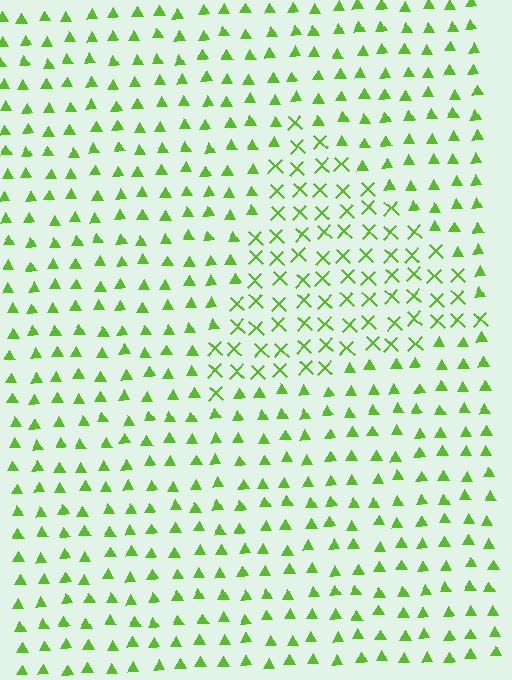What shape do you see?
I see a triangle.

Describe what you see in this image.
The image is filled with small lime elements arranged in a uniform grid. A triangle-shaped region contains X marks, while the surrounding area contains triangles. The boundary is defined purely by the change in element shape.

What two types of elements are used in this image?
The image uses X marks inside the triangle region and triangles outside it.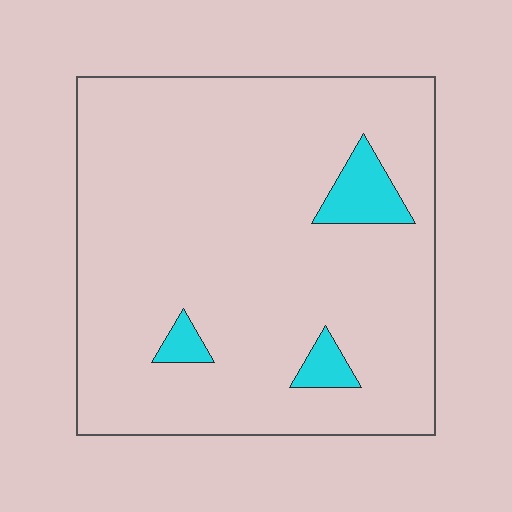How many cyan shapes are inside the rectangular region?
3.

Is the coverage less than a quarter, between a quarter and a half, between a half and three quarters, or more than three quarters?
Less than a quarter.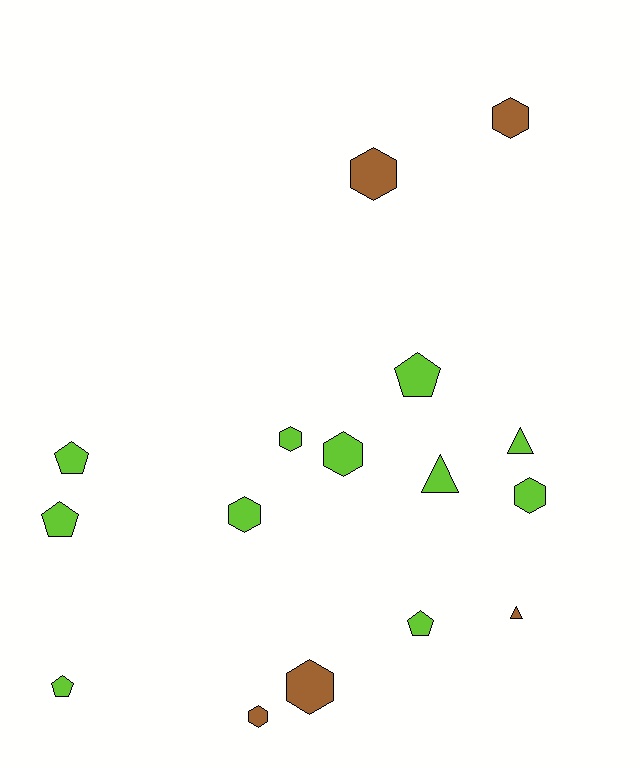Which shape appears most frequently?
Hexagon, with 8 objects.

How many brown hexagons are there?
There are 4 brown hexagons.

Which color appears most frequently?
Lime, with 11 objects.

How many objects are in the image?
There are 16 objects.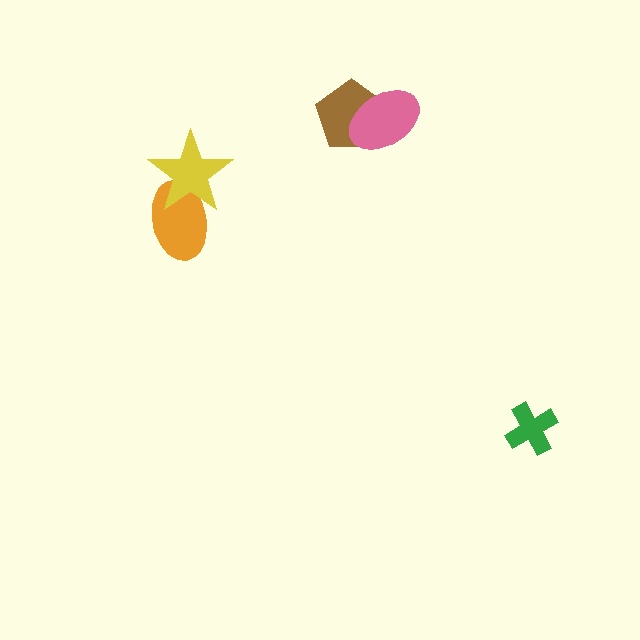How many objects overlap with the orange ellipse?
1 object overlaps with the orange ellipse.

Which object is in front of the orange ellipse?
The yellow star is in front of the orange ellipse.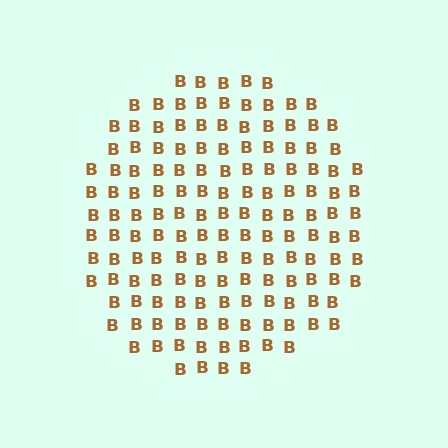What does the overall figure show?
The overall figure shows a circle.